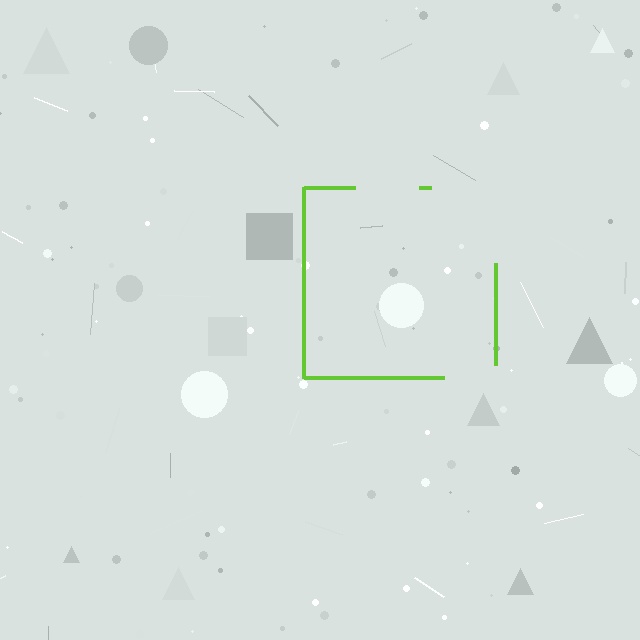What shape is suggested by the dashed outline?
The dashed outline suggests a square.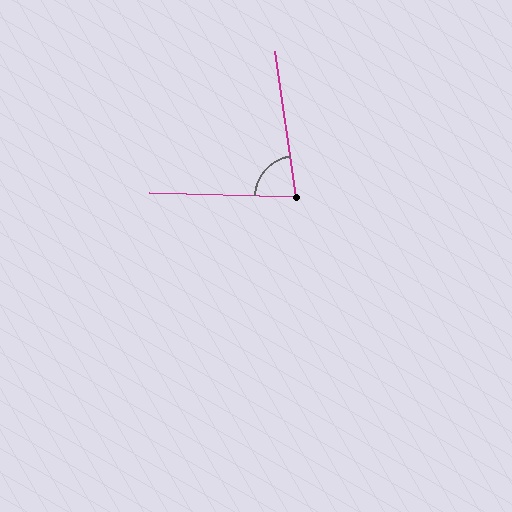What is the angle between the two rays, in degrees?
Approximately 81 degrees.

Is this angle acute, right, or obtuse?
It is acute.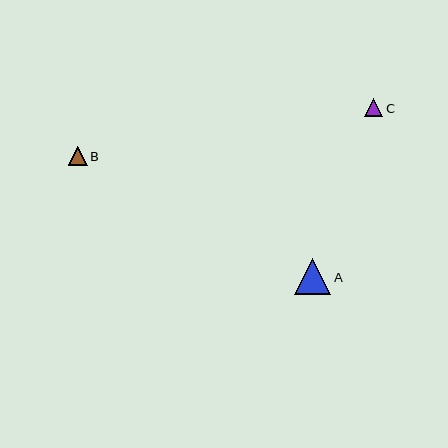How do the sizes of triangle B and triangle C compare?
Triangle B and triangle C are approximately the same size.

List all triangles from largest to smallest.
From largest to smallest: A, B, C.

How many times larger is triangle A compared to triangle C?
Triangle A is approximately 2.0 times the size of triangle C.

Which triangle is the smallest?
Triangle C is the smallest with a size of approximately 18 pixels.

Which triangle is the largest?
Triangle A is the largest with a size of approximately 36 pixels.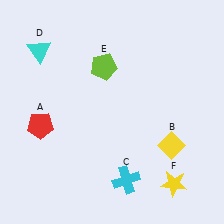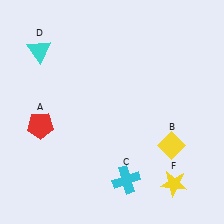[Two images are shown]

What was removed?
The lime pentagon (E) was removed in Image 2.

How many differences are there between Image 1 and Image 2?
There is 1 difference between the two images.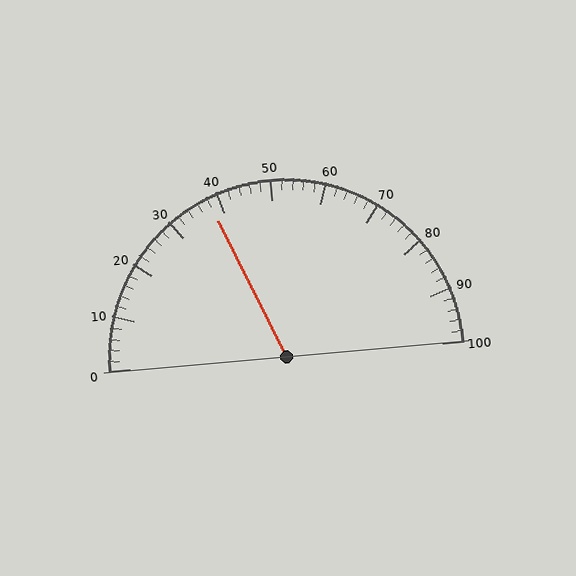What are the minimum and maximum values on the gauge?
The gauge ranges from 0 to 100.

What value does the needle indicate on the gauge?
The needle indicates approximately 38.